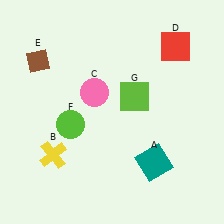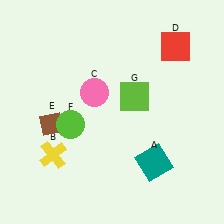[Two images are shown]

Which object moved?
The brown diamond (E) moved down.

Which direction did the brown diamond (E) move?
The brown diamond (E) moved down.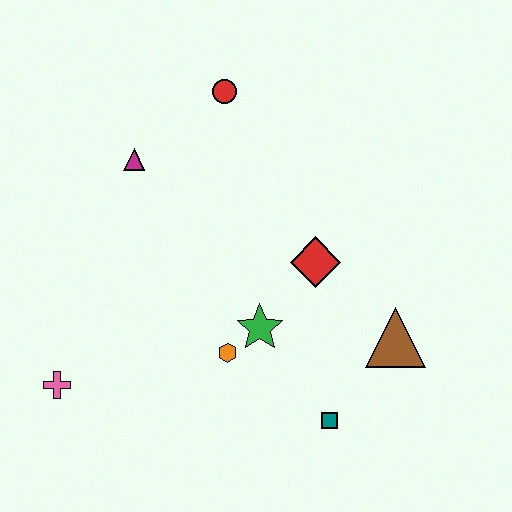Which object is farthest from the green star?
The red circle is farthest from the green star.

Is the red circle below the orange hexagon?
No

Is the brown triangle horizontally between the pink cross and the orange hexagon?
No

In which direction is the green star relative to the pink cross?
The green star is to the right of the pink cross.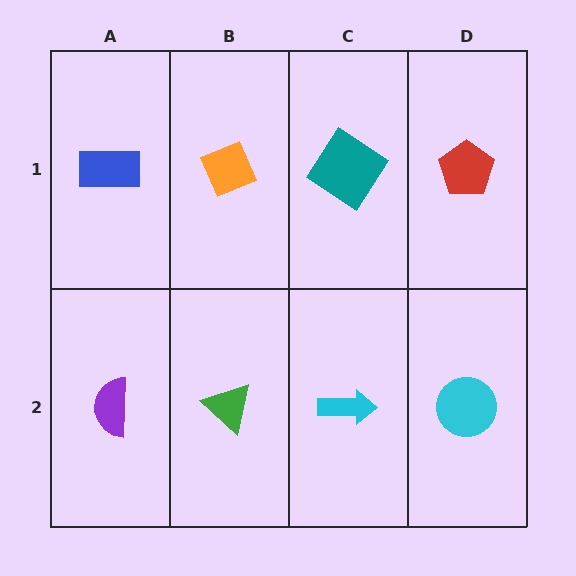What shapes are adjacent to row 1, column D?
A cyan circle (row 2, column D), a teal diamond (row 1, column C).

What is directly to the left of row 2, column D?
A cyan arrow.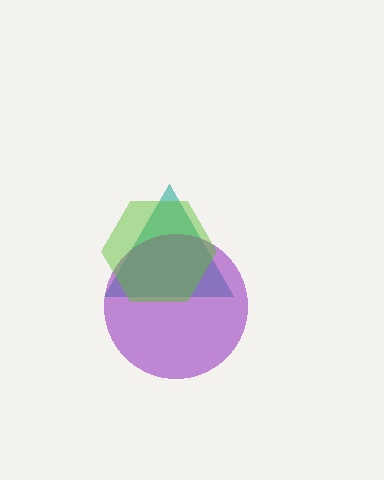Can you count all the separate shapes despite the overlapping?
Yes, there are 3 separate shapes.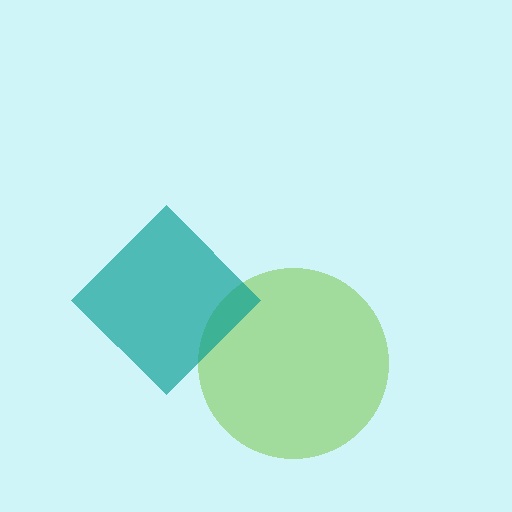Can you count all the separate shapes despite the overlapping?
Yes, there are 2 separate shapes.